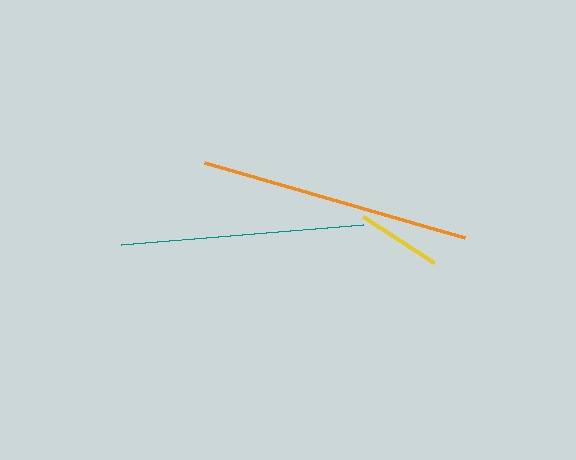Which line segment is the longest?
The orange line is the longest at approximately 270 pixels.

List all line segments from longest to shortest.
From longest to shortest: orange, teal, yellow.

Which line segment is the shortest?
The yellow line is the shortest at approximately 84 pixels.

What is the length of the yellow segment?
The yellow segment is approximately 84 pixels long.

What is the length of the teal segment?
The teal segment is approximately 243 pixels long.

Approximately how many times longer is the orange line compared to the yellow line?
The orange line is approximately 3.2 times the length of the yellow line.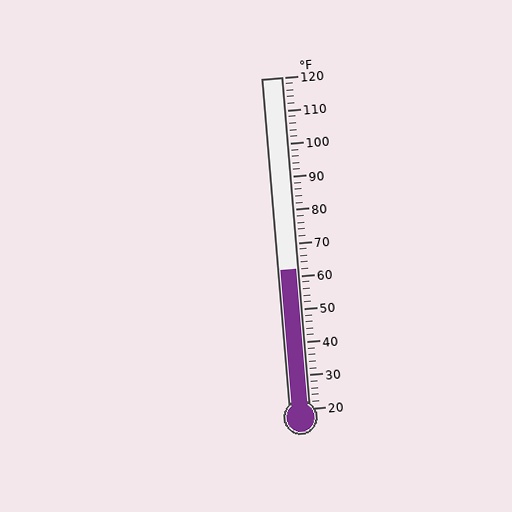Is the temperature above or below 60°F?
The temperature is above 60°F.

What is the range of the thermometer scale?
The thermometer scale ranges from 20°F to 120°F.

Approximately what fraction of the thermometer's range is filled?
The thermometer is filled to approximately 40% of its range.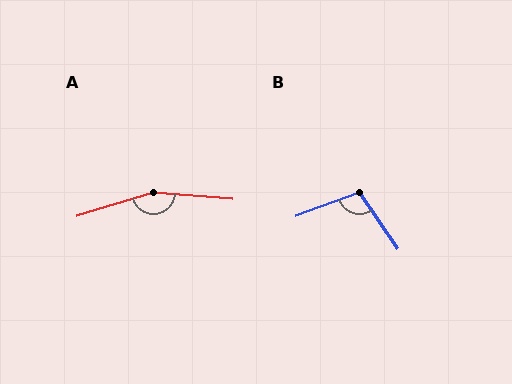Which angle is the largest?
A, at approximately 159 degrees.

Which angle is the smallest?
B, at approximately 104 degrees.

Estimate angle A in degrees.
Approximately 159 degrees.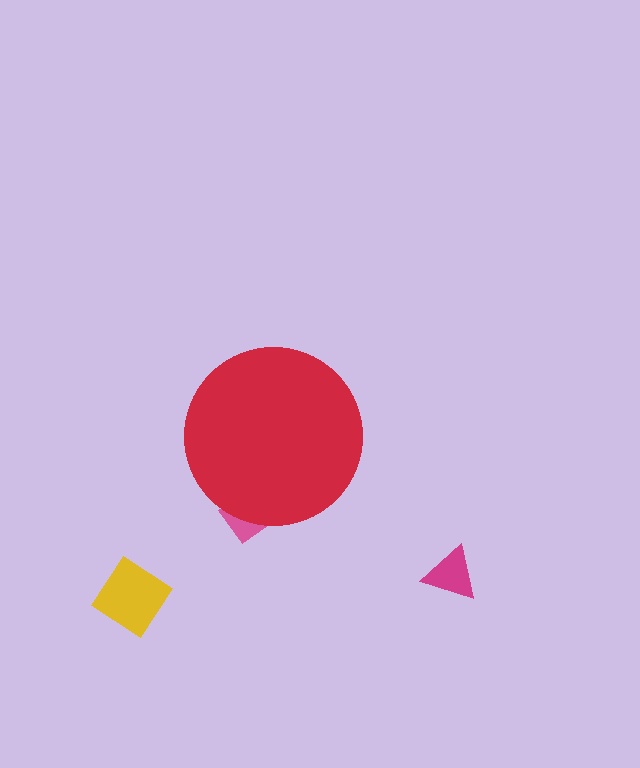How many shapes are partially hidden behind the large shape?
1 shape is partially hidden.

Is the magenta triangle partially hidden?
No, the magenta triangle is fully visible.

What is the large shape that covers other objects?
A red circle.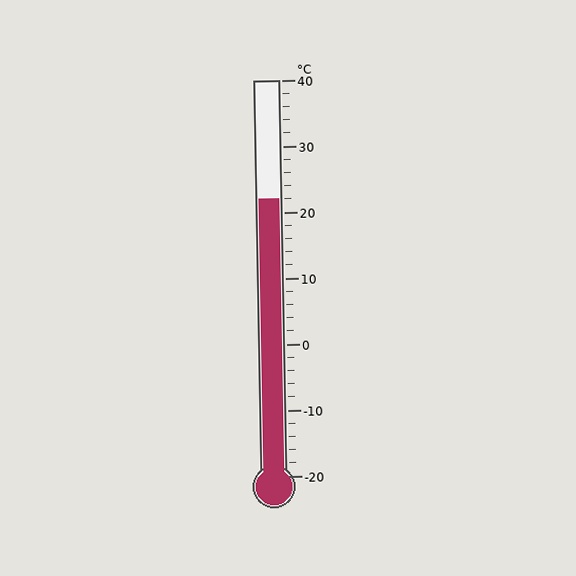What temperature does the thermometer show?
The thermometer shows approximately 22°C.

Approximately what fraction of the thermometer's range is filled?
The thermometer is filled to approximately 70% of its range.